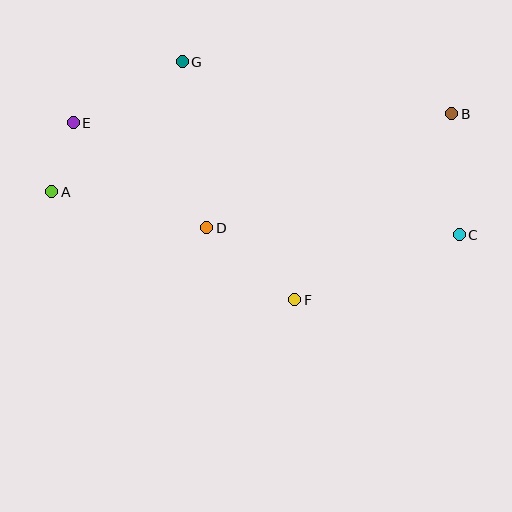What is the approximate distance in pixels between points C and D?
The distance between C and D is approximately 253 pixels.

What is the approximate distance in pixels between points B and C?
The distance between B and C is approximately 121 pixels.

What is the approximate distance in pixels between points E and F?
The distance between E and F is approximately 283 pixels.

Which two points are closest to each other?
Points A and E are closest to each other.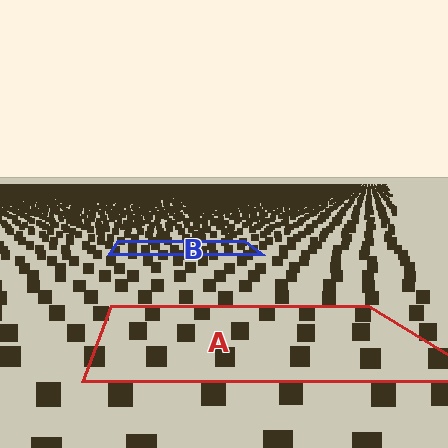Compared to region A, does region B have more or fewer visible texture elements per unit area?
Region B has more texture elements per unit area — they are packed more densely because it is farther away.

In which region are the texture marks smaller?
The texture marks are smaller in region B, because it is farther away.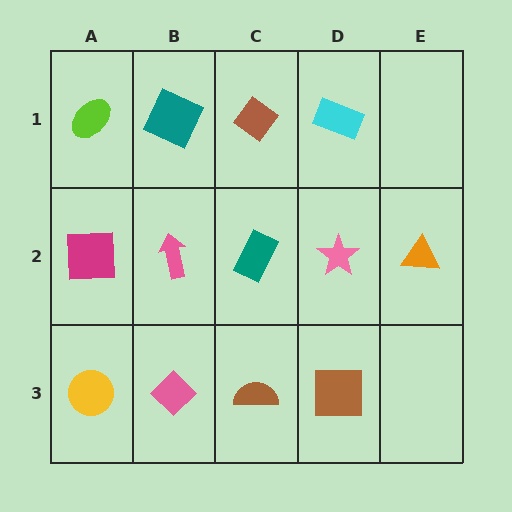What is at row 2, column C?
A teal rectangle.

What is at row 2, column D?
A pink star.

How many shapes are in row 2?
5 shapes.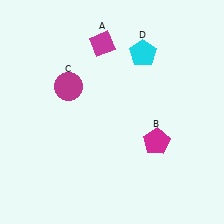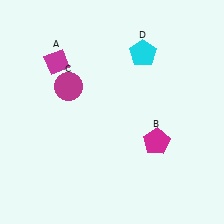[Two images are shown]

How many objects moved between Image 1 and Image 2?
1 object moved between the two images.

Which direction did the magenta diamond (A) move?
The magenta diamond (A) moved left.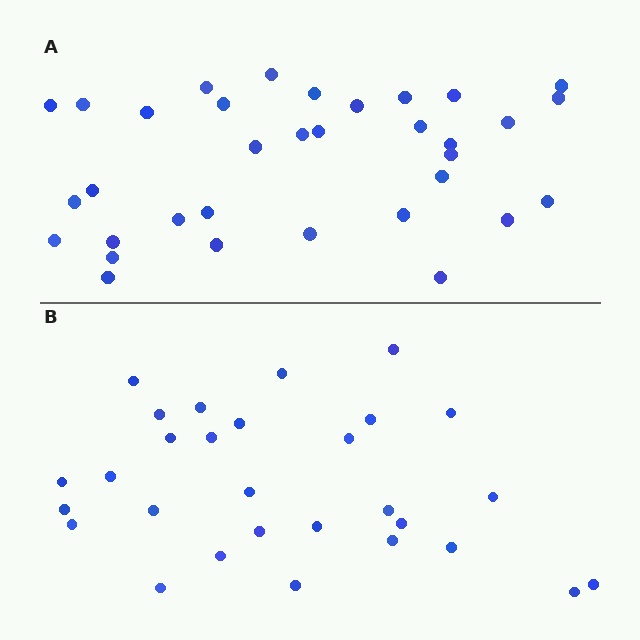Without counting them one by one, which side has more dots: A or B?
Region A (the top region) has more dots.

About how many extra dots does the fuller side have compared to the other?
Region A has about 5 more dots than region B.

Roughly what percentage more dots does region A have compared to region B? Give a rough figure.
About 15% more.